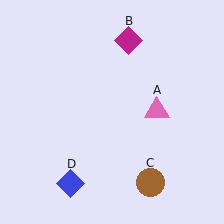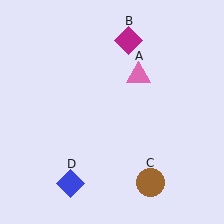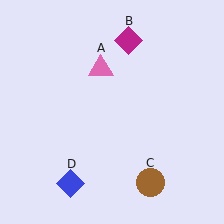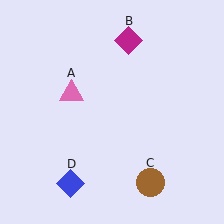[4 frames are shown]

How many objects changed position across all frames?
1 object changed position: pink triangle (object A).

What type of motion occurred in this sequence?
The pink triangle (object A) rotated counterclockwise around the center of the scene.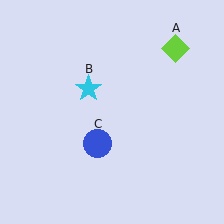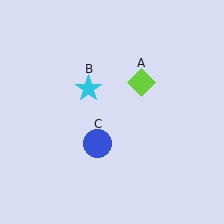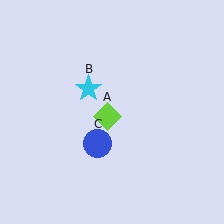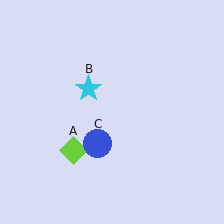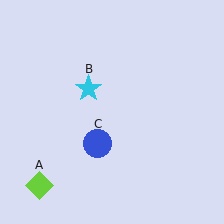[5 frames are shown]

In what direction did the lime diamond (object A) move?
The lime diamond (object A) moved down and to the left.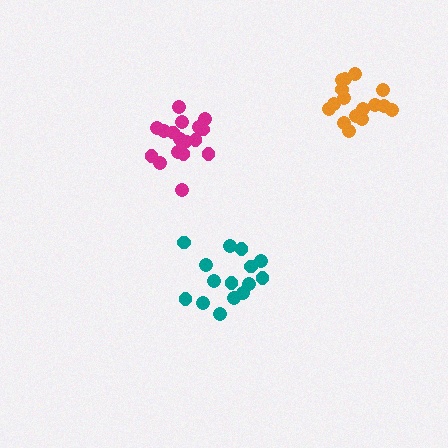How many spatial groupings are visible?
There are 3 spatial groupings.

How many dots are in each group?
Group 1: 15 dots, Group 2: 16 dots, Group 3: 17 dots (48 total).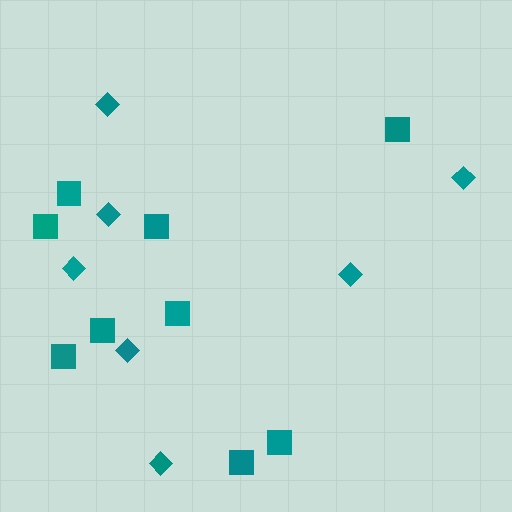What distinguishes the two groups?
There are 2 groups: one group of diamonds (7) and one group of squares (9).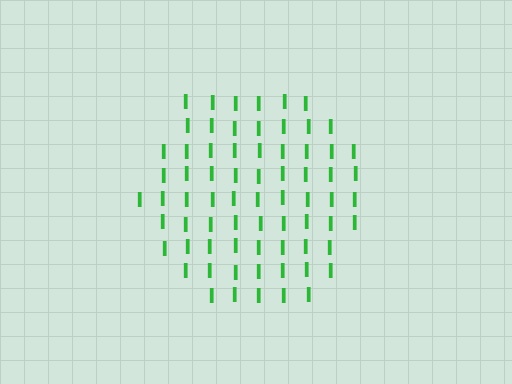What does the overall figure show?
The overall figure shows a hexagon.